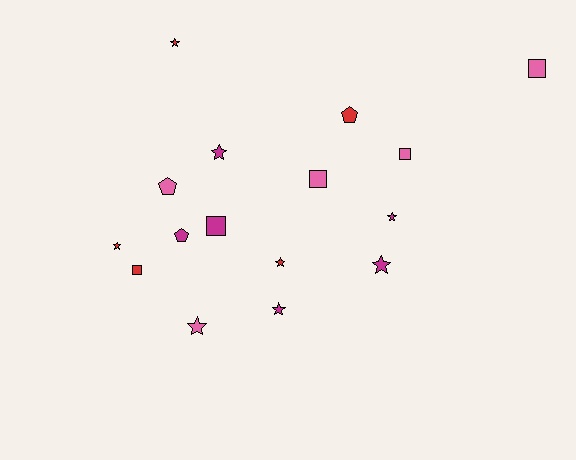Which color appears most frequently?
Magenta, with 6 objects.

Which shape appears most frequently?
Star, with 8 objects.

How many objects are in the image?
There are 16 objects.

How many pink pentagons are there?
There is 1 pink pentagon.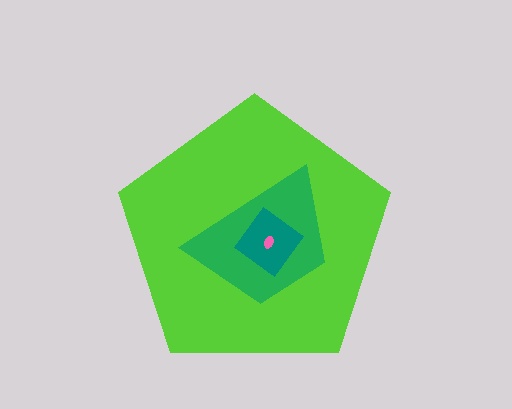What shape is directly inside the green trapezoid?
The teal diamond.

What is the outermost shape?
The lime pentagon.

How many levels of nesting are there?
4.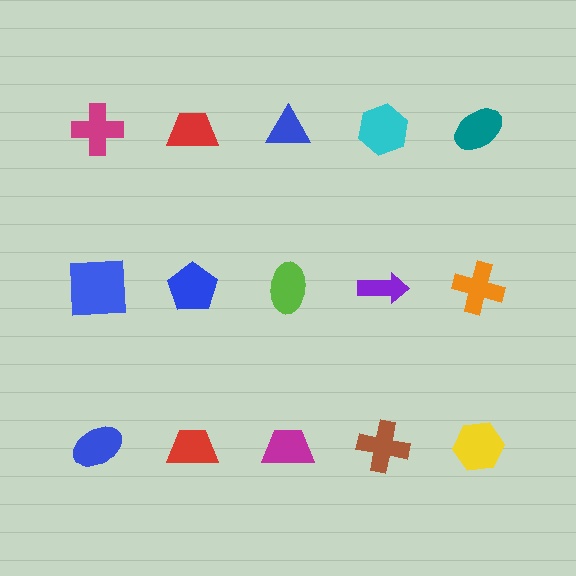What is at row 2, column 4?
A purple arrow.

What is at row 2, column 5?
An orange cross.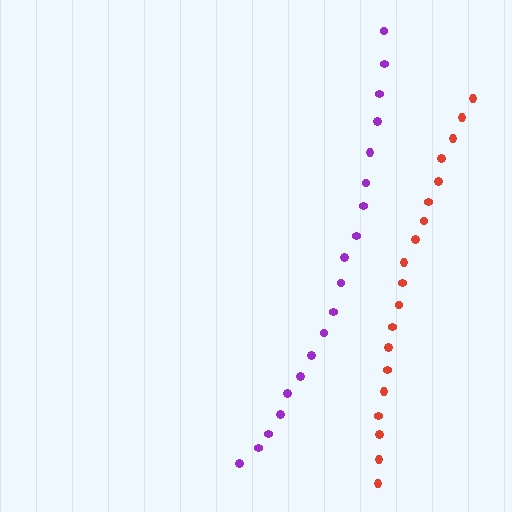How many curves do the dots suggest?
There are 2 distinct paths.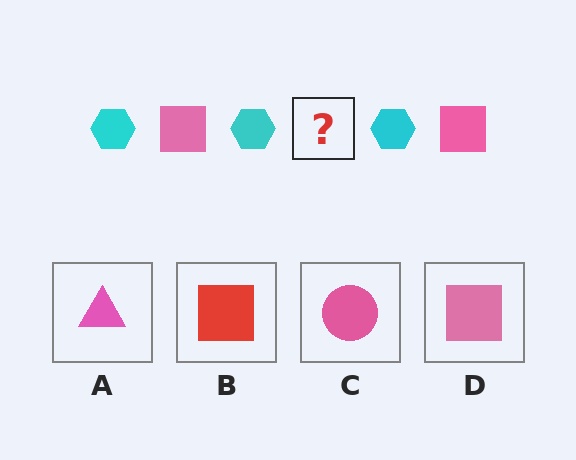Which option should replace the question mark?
Option D.